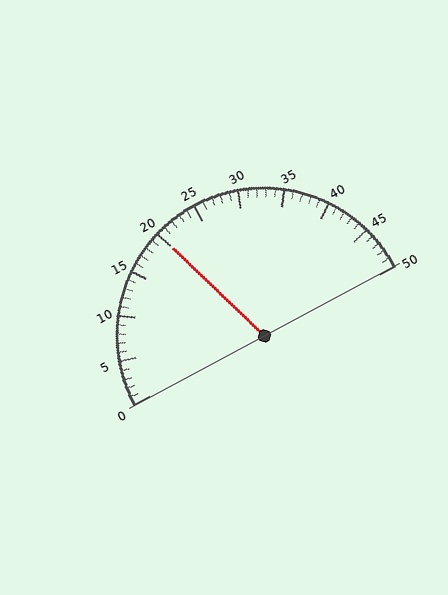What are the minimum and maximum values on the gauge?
The gauge ranges from 0 to 50.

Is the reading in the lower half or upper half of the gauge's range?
The reading is in the lower half of the range (0 to 50).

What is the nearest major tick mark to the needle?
The nearest major tick mark is 20.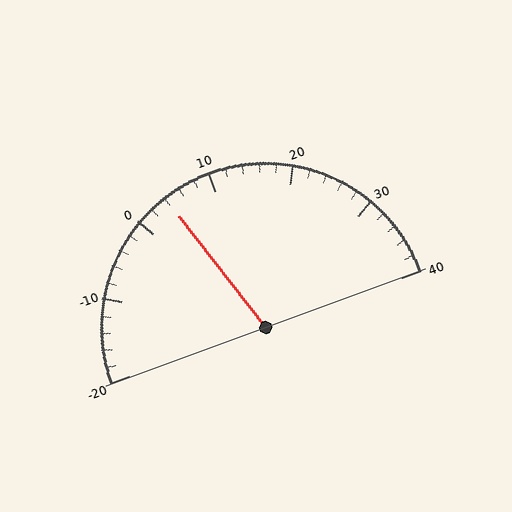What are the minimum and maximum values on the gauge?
The gauge ranges from -20 to 40.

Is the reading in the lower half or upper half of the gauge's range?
The reading is in the lower half of the range (-20 to 40).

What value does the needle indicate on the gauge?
The needle indicates approximately 4.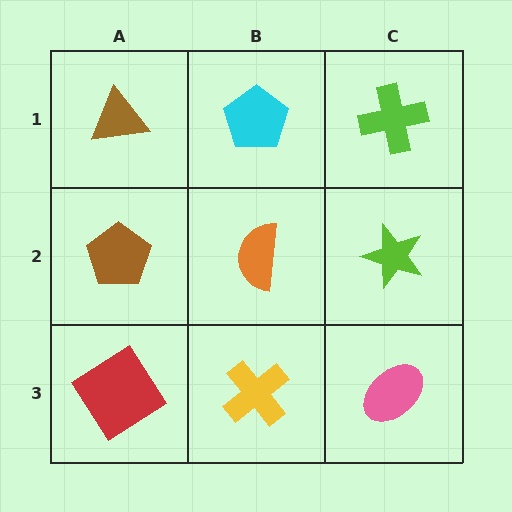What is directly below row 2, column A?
A red diamond.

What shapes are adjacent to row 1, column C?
A lime star (row 2, column C), a cyan pentagon (row 1, column B).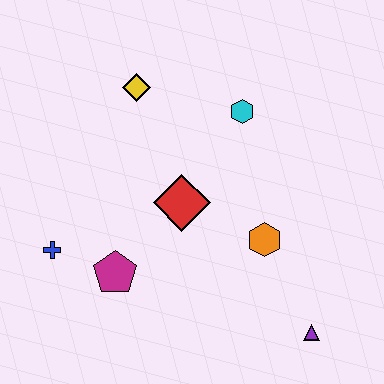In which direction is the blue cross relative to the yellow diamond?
The blue cross is below the yellow diamond.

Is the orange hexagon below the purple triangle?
No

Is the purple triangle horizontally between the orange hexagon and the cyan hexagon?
No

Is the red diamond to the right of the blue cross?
Yes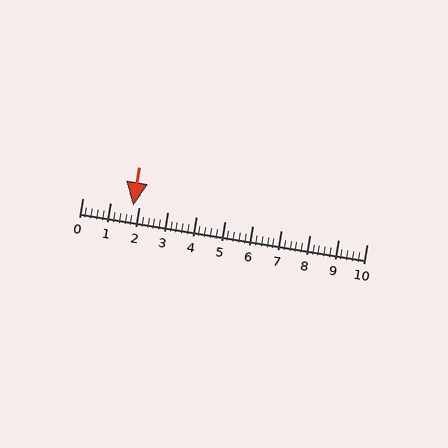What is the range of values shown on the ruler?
The ruler shows values from 0 to 10.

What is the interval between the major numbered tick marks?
The major tick marks are spaced 1 units apart.